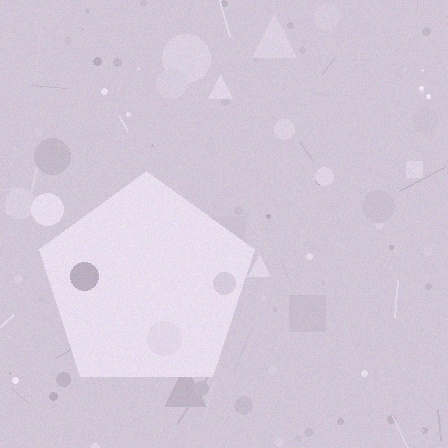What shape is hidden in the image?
A pentagon is hidden in the image.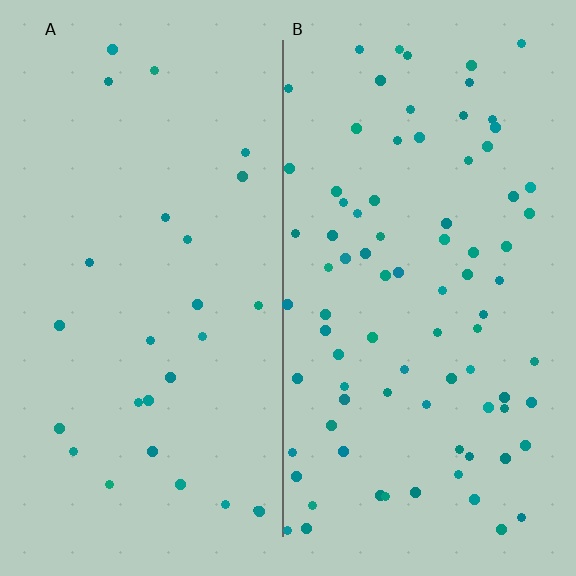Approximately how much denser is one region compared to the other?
Approximately 3.1× — region B over region A.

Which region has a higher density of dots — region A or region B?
B (the right).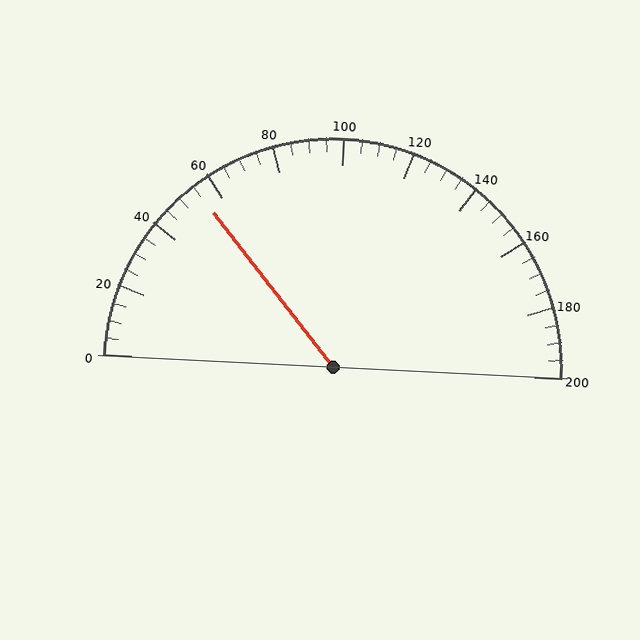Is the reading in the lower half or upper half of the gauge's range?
The reading is in the lower half of the range (0 to 200).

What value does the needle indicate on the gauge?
The needle indicates approximately 55.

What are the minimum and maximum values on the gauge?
The gauge ranges from 0 to 200.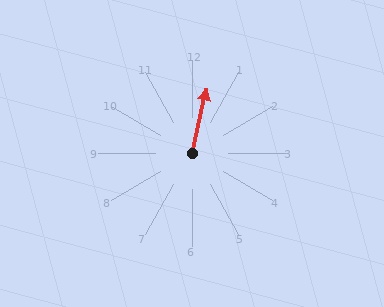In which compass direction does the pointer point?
North.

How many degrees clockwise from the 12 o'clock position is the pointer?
Approximately 12 degrees.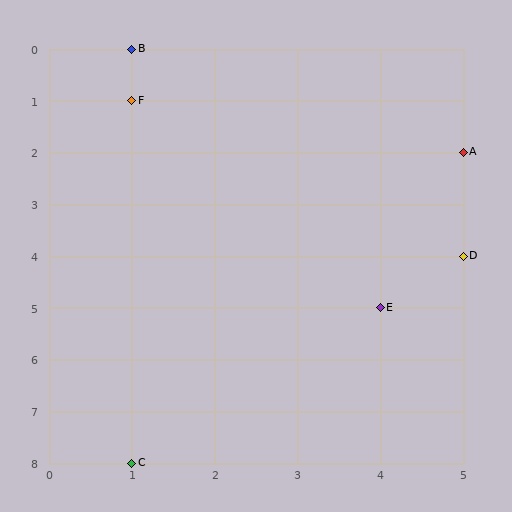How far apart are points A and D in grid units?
Points A and D are 2 rows apart.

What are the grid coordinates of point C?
Point C is at grid coordinates (1, 8).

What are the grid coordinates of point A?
Point A is at grid coordinates (5, 2).